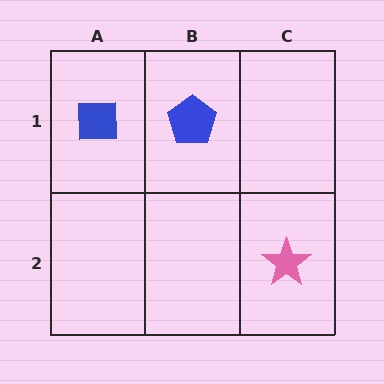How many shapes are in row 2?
1 shape.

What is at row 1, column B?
A blue pentagon.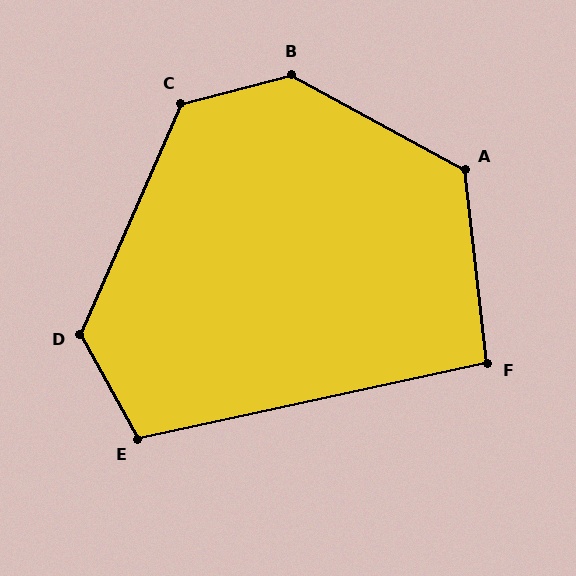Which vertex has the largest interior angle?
B, at approximately 137 degrees.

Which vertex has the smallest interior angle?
F, at approximately 96 degrees.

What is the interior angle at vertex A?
Approximately 125 degrees (obtuse).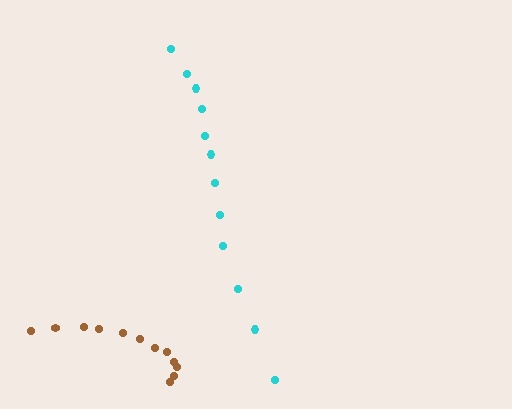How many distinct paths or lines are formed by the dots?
There are 2 distinct paths.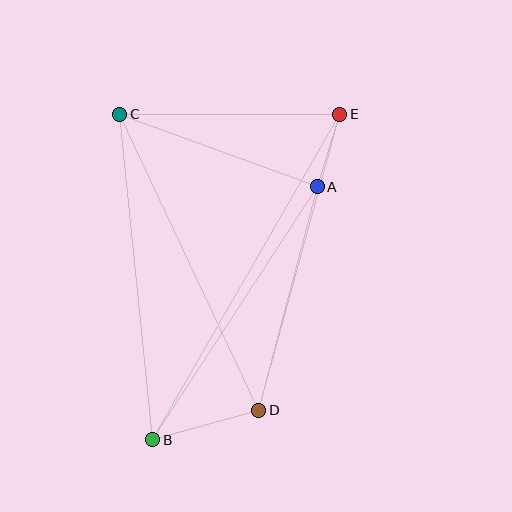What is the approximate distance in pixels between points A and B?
The distance between A and B is approximately 302 pixels.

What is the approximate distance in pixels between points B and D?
The distance between B and D is approximately 110 pixels.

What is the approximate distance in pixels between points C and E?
The distance between C and E is approximately 220 pixels.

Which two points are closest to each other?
Points A and E are closest to each other.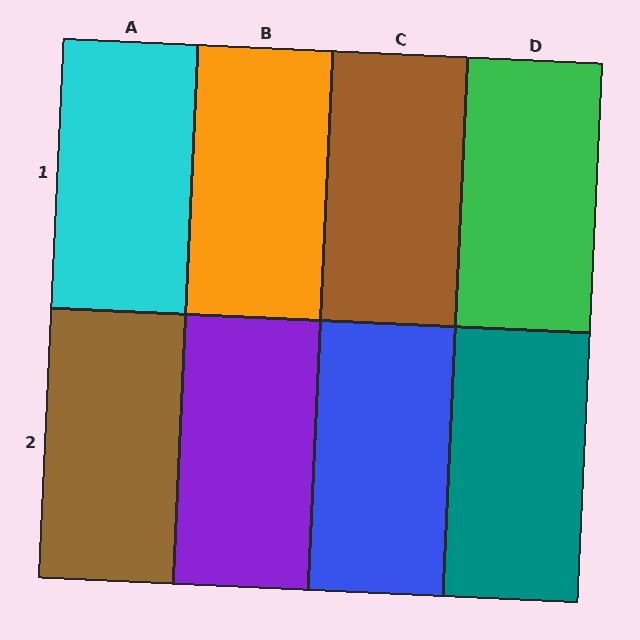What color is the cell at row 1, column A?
Cyan.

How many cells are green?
1 cell is green.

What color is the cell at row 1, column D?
Green.